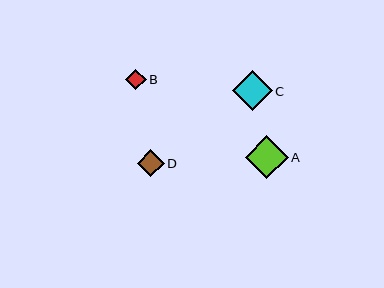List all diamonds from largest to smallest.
From largest to smallest: A, C, D, B.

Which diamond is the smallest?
Diamond B is the smallest with a size of approximately 20 pixels.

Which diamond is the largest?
Diamond A is the largest with a size of approximately 43 pixels.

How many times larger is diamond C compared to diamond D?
Diamond C is approximately 1.5 times the size of diamond D.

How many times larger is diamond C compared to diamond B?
Diamond C is approximately 2.0 times the size of diamond B.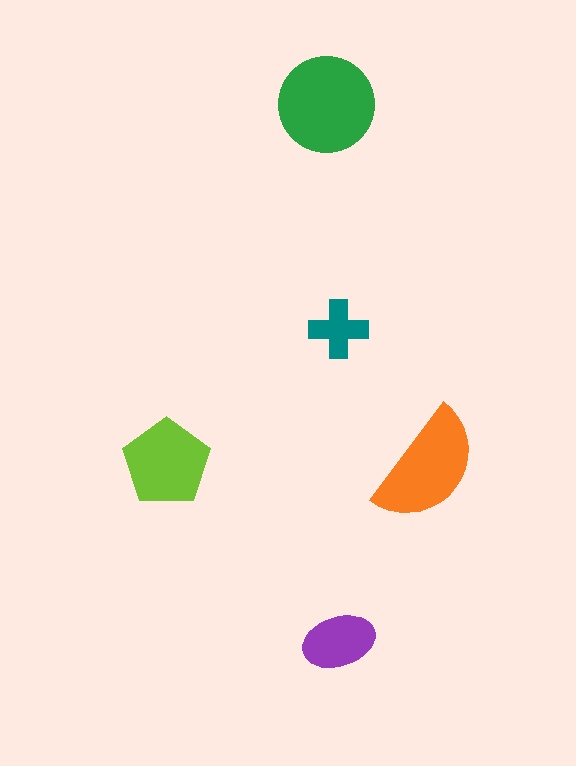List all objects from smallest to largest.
The teal cross, the purple ellipse, the lime pentagon, the orange semicircle, the green circle.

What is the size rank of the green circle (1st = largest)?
1st.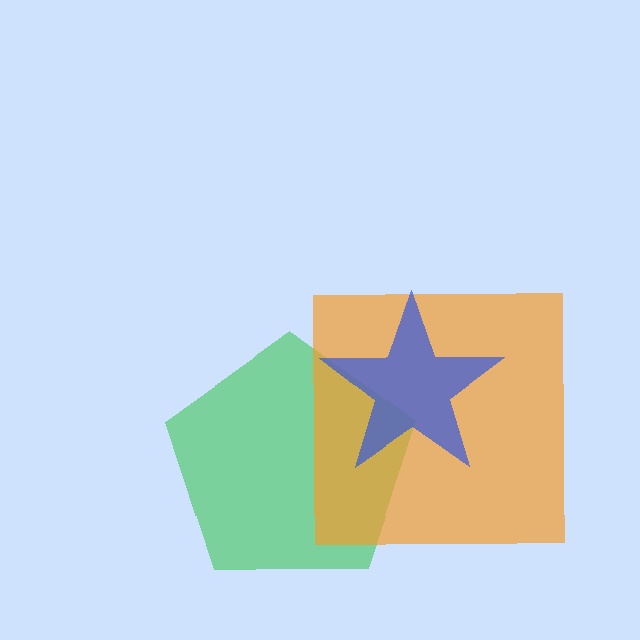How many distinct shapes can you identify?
There are 3 distinct shapes: a green pentagon, an orange square, a blue star.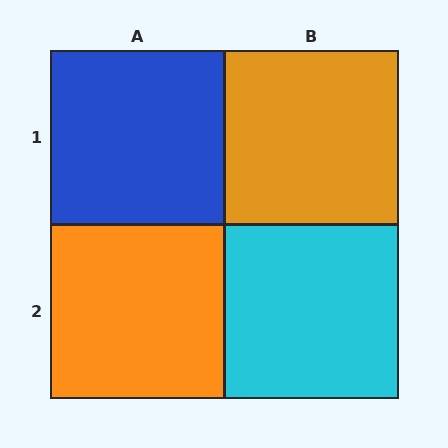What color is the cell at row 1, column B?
Orange.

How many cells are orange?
2 cells are orange.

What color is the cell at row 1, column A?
Blue.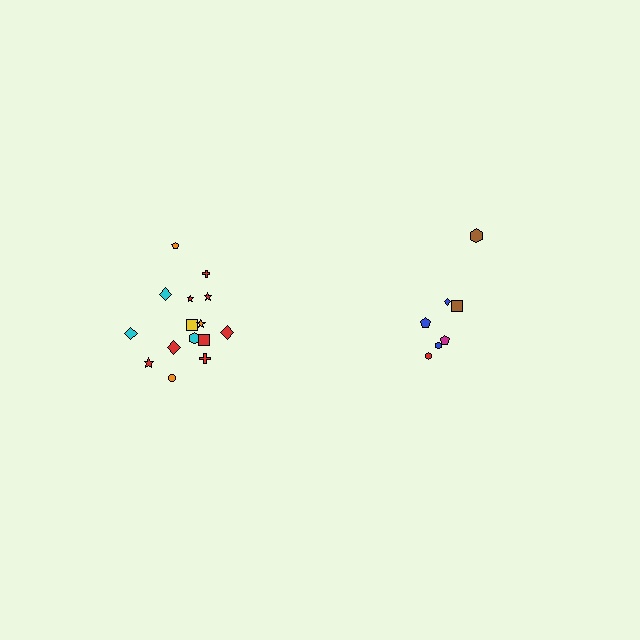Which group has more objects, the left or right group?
The left group.